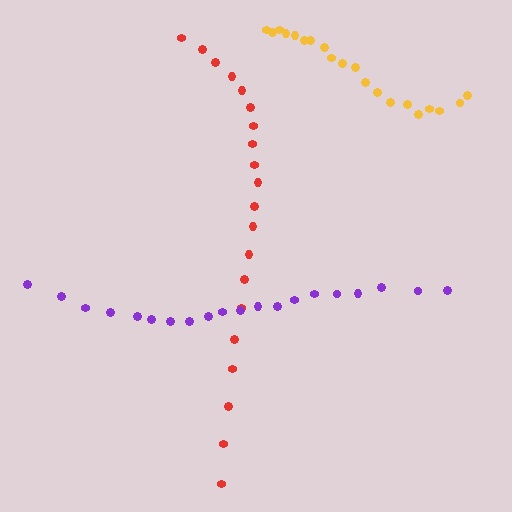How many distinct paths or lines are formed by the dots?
There are 3 distinct paths.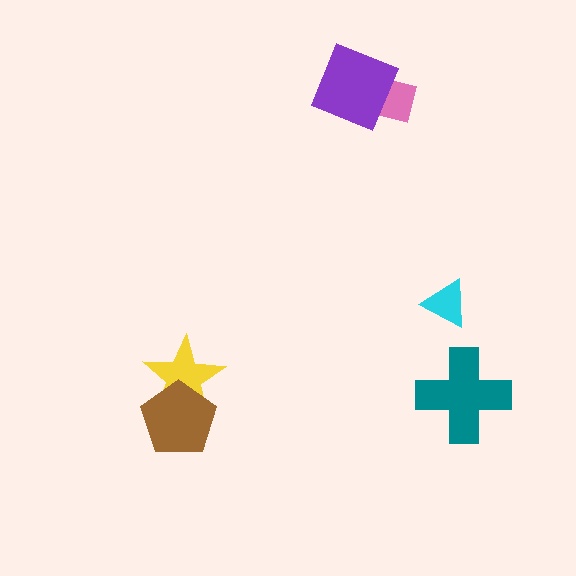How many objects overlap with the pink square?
1 object overlaps with the pink square.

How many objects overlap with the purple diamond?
1 object overlaps with the purple diamond.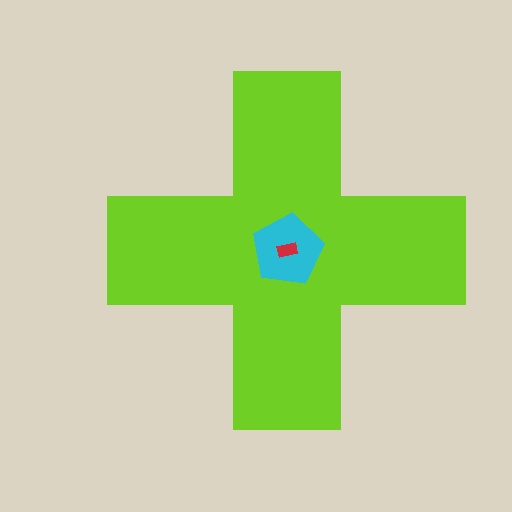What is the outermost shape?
The lime cross.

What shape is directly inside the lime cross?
The cyan pentagon.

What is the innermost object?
The red rectangle.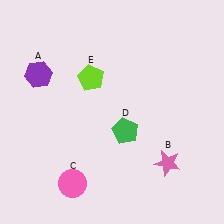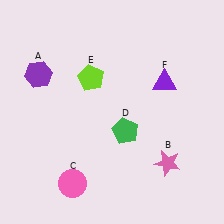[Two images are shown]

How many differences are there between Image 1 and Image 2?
There is 1 difference between the two images.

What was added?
A purple triangle (F) was added in Image 2.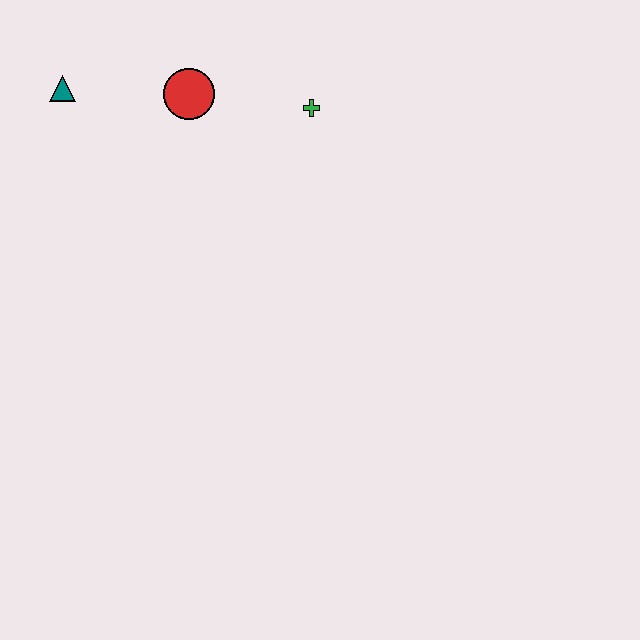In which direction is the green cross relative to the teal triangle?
The green cross is to the right of the teal triangle.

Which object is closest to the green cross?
The red circle is closest to the green cross.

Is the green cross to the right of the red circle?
Yes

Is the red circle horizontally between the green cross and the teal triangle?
Yes